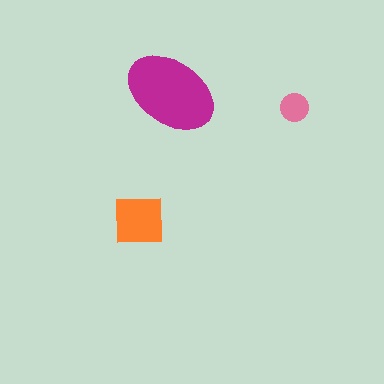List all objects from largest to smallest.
The magenta ellipse, the orange square, the pink circle.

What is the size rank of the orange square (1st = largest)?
2nd.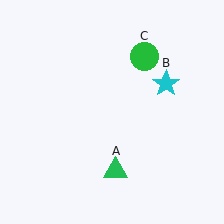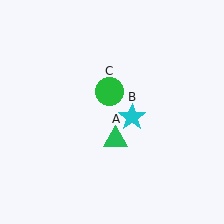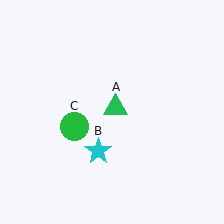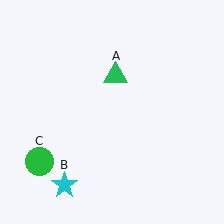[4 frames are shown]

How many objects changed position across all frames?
3 objects changed position: green triangle (object A), cyan star (object B), green circle (object C).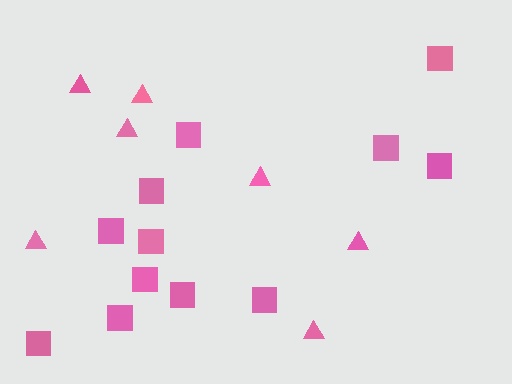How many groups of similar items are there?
There are 2 groups: one group of triangles (7) and one group of squares (12).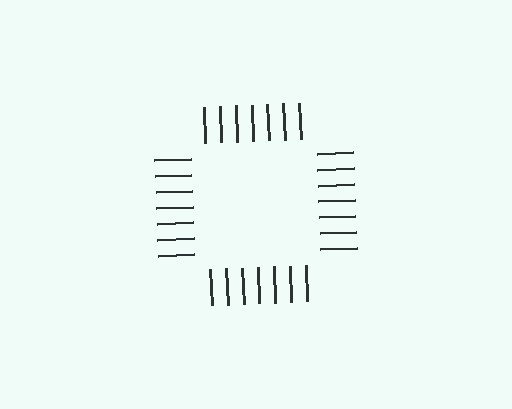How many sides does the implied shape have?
4 sides — the line-ends trace a square.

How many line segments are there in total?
28 — 7 along each of the 4 edges.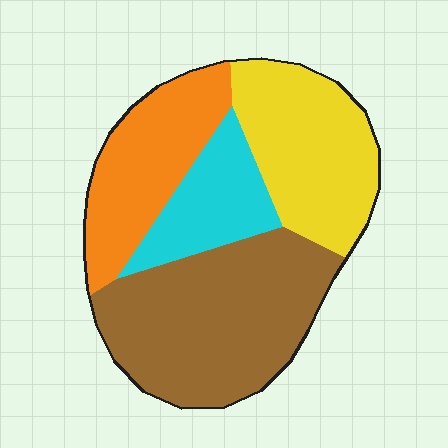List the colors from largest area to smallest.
From largest to smallest: brown, yellow, orange, cyan.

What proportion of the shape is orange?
Orange takes up about one fifth (1/5) of the shape.